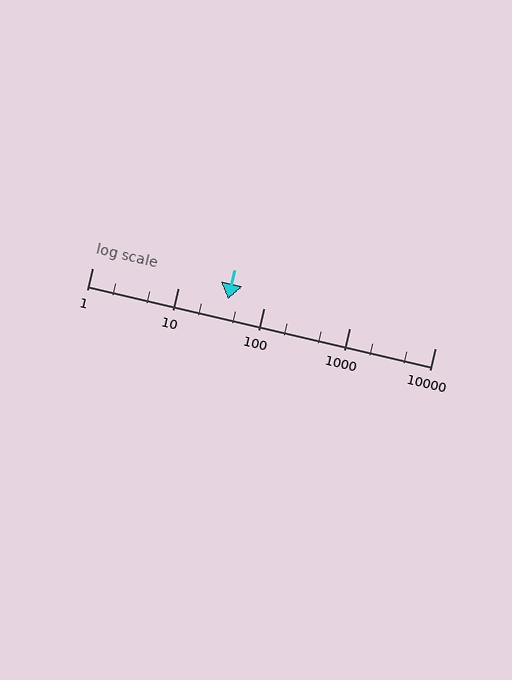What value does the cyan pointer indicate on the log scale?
The pointer indicates approximately 38.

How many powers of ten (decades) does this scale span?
The scale spans 4 decades, from 1 to 10000.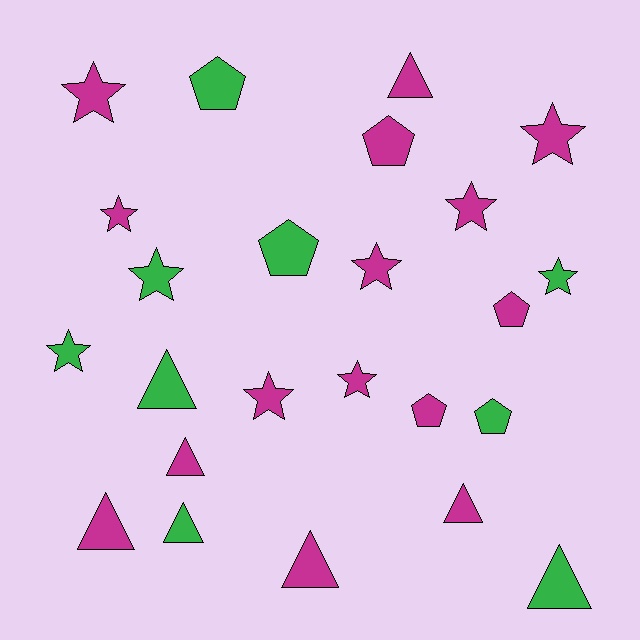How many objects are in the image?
There are 24 objects.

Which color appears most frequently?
Magenta, with 15 objects.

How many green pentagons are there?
There are 3 green pentagons.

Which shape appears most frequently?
Star, with 10 objects.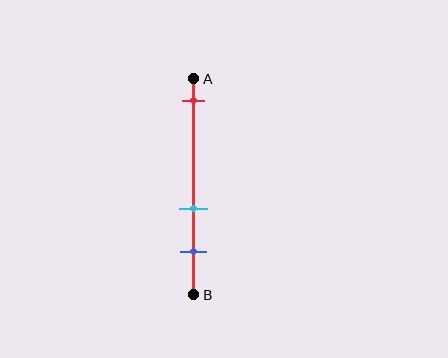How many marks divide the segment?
There are 3 marks dividing the segment.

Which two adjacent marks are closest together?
The cyan and blue marks are the closest adjacent pair.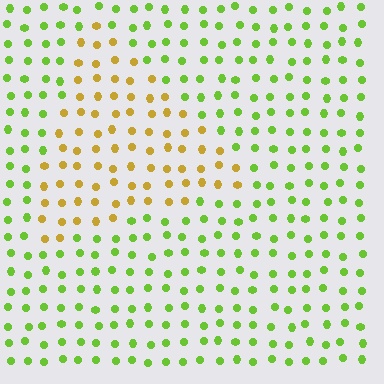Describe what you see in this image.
The image is filled with small lime elements in a uniform arrangement. A triangle-shaped region is visible where the elements are tinted to a slightly different hue, forming a subtle color boundary.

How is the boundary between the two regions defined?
The boundary is defined purely by a slight shift in hue (about 51 degrees). Spacing, size, and orientation are identical on both sides.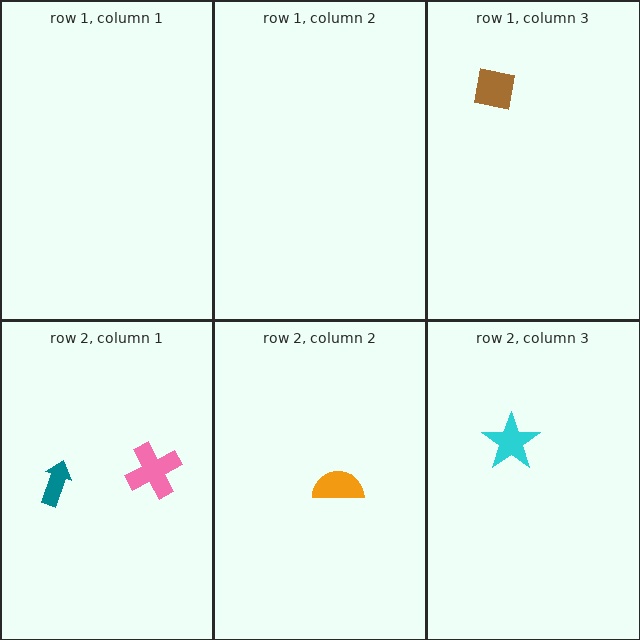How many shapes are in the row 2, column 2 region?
1.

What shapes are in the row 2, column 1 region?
The pink cross, the teal arrow.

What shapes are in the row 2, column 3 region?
The cyan star.